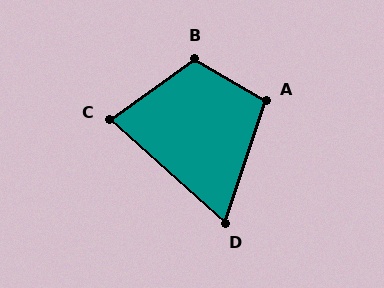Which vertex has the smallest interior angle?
D, at approximately 67 degrees.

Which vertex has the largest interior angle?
B, at approximately 113 degrees.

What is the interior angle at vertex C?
Approximately 78 degrees (acute).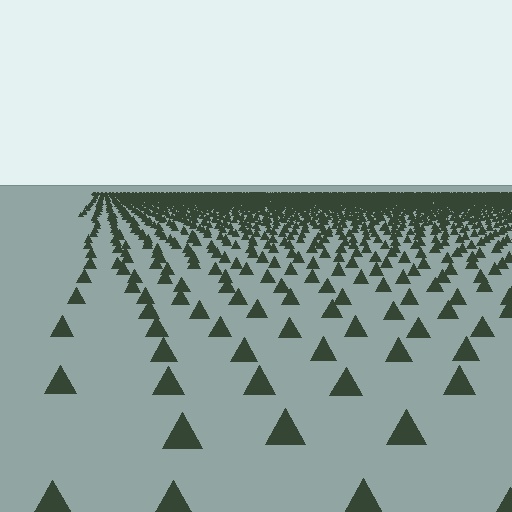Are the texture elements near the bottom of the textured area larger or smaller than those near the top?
Larger. Near the bottom, elements are closer to the viewer and appear at a bigger on-screen size.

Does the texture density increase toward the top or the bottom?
Density increases toward the top.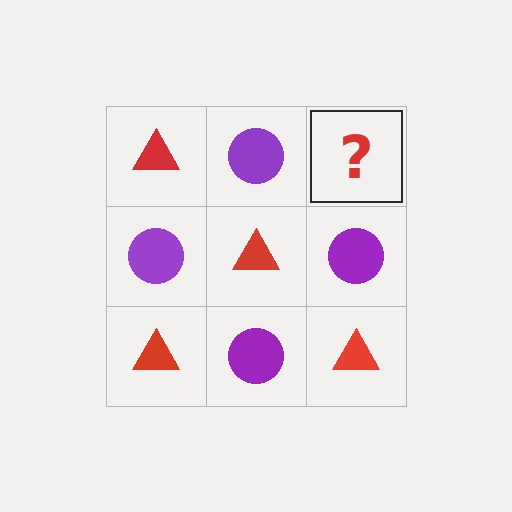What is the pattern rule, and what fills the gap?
The rule is that it alternates red triangle and purple circle in a checkerboard pattern. The gap should be filled with a red triangle.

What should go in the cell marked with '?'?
The missing cell should contain a red triangle.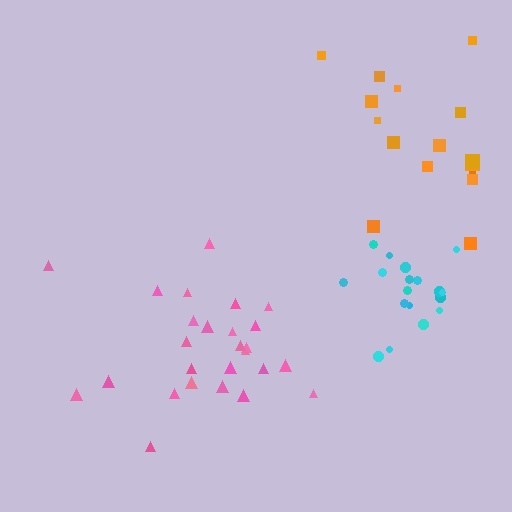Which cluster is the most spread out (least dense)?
Orange.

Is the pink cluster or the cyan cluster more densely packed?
Cyan.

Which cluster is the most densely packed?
Cyan.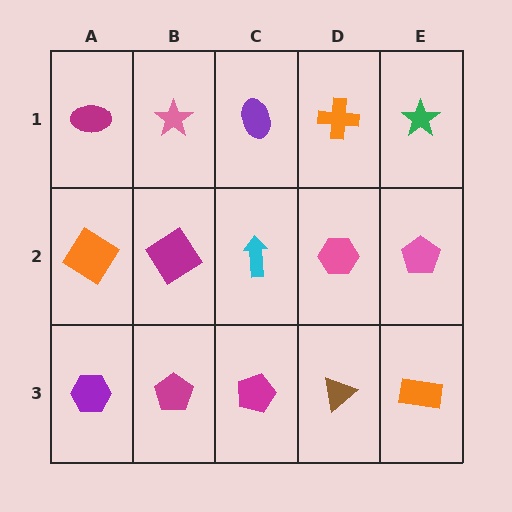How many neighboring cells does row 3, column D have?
3.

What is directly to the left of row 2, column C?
A magenta diamond.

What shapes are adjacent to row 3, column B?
A magenta diamond (row 2, column B), a purple hexagon (row 3, column A), a magenta pentagon (row 3, column C).